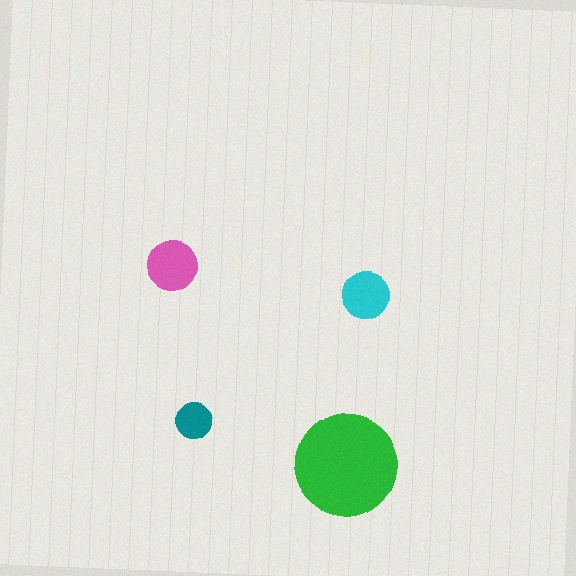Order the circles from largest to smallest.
the green one, the pink one, the cyan one, the teal one.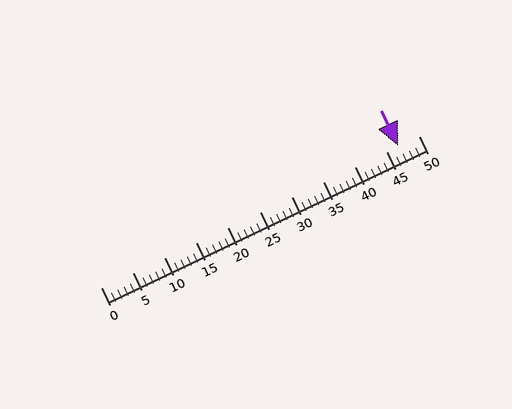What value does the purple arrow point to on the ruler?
The purple arrow points to approximately 47.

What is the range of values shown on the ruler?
The ruler shows values from 0 to 50.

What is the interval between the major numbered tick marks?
The major tick marks are spaced 5 units apart.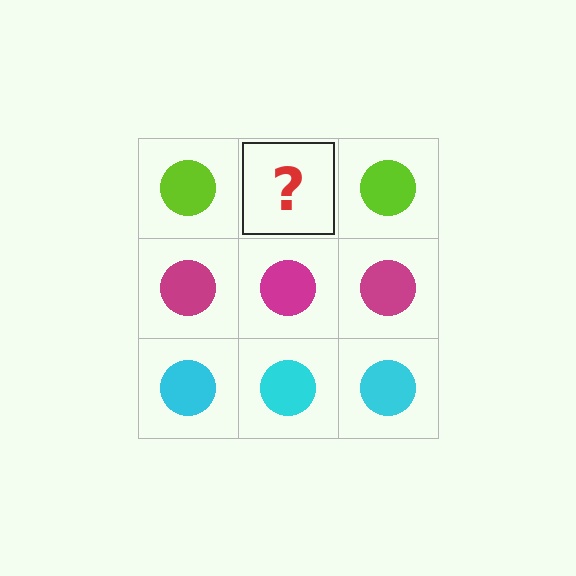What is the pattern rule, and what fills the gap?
The rule is that each row has a consistent color. The gap should be filled with a lime circle.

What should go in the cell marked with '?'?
The missing cell should contain a lime circle.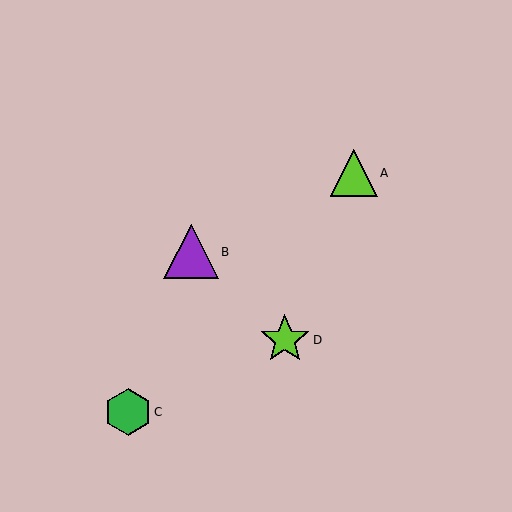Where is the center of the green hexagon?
The center of the green hexagon is at (128, 412).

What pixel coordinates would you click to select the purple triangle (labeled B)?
Click at (191, 252) to select the purple triangle B.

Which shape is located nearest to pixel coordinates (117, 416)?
The green hexagon (labeled C) at (128, 412) is nearest to that location.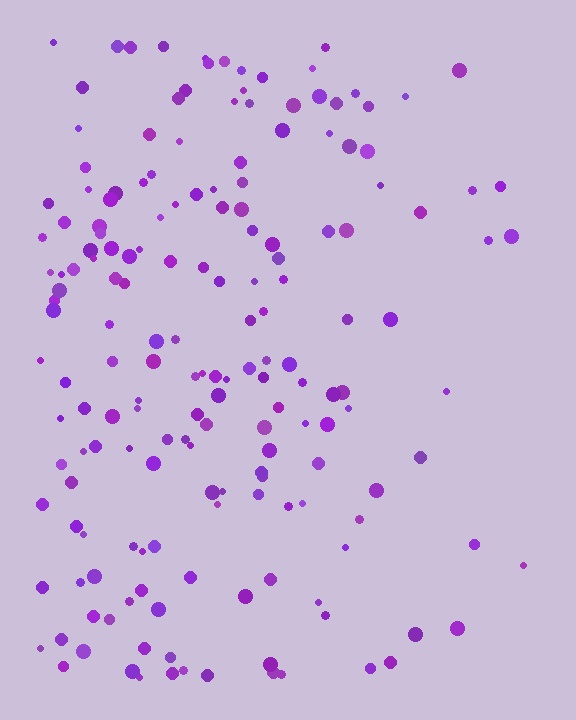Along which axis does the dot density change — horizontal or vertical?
Horizontal.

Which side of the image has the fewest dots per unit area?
The right.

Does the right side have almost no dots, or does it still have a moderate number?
Still a moderate number, just noticeably fewer than the left.